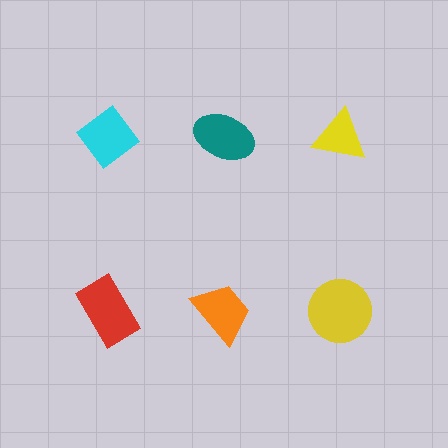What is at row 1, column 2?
A teal ellipse.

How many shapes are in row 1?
3 shapes.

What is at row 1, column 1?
A cyan diamond.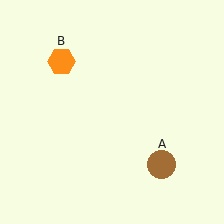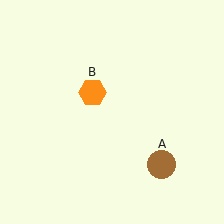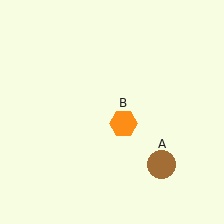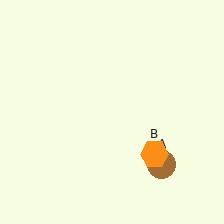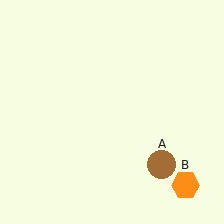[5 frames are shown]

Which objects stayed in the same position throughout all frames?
Brown circle (object A) remained stationary.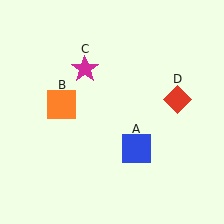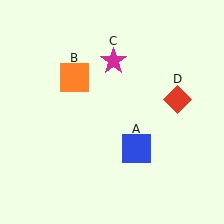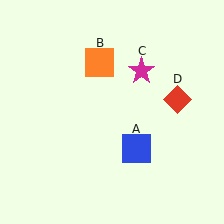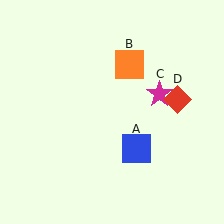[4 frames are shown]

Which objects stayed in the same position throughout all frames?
Blue square (object A) and red diamond (object D) remained stationary.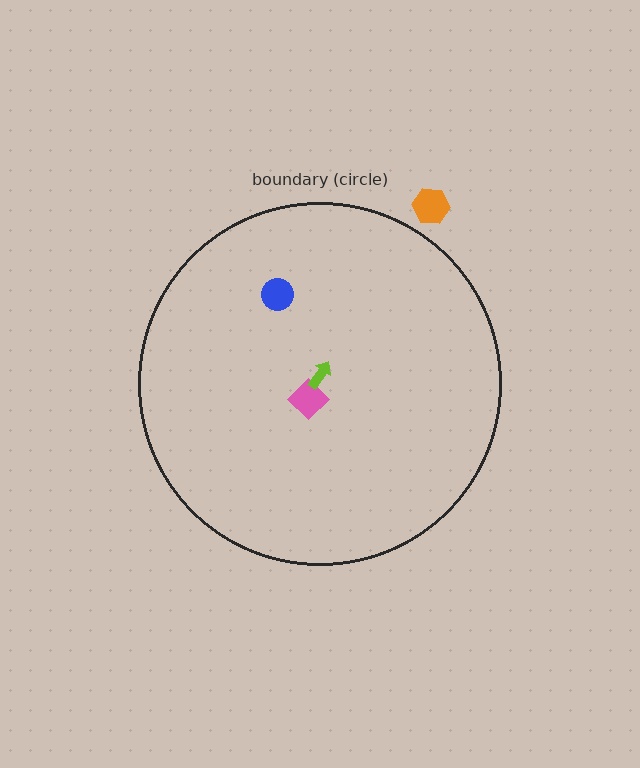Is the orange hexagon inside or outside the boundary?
Outside.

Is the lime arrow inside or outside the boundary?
Inside.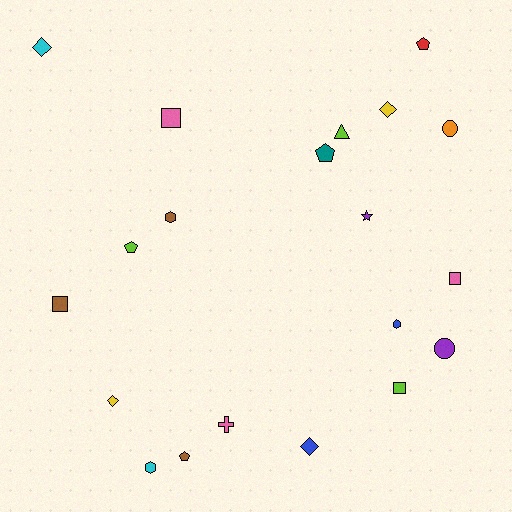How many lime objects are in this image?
There are 3 lime objects.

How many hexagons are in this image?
There are 3 hexagons.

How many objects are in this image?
There are 20 objects.